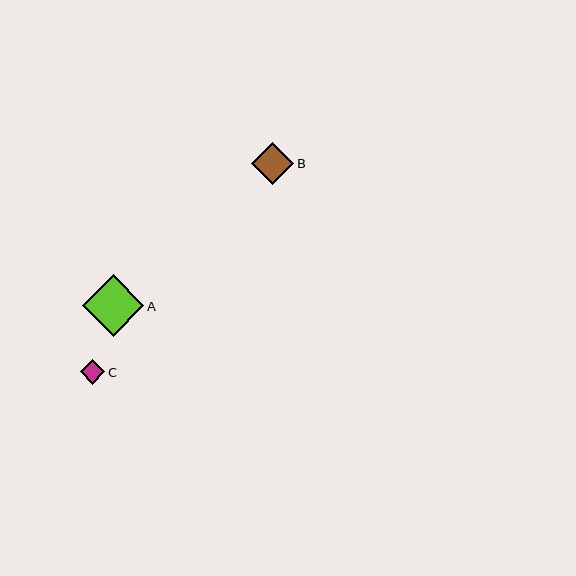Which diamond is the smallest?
Diamond C is the smallest with a size of approximately 24 pixels.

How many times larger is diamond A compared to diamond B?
Diamond A is approximately 1.5 times the size of diamond B.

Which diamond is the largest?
Diamond A is the largest with a size of approximately 62 pixels.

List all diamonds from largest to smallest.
From largest to smallest: A, B, C.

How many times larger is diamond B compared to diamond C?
Diamond B is approximately 1.7 times the size of diamond C.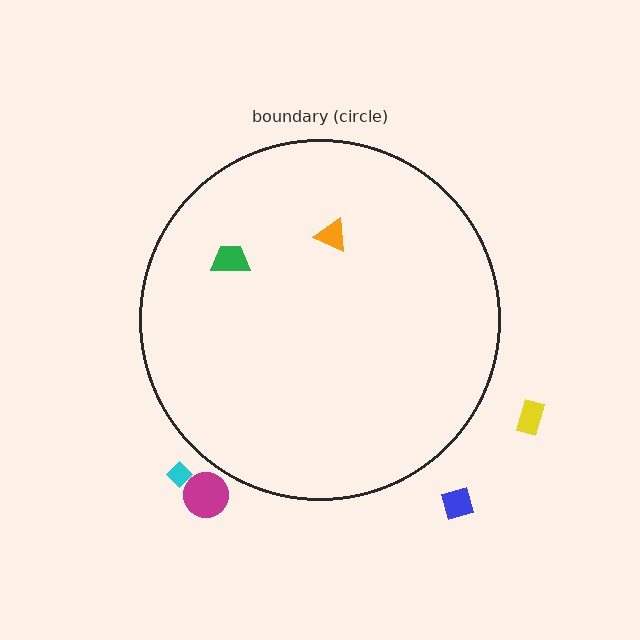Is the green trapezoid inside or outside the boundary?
Inside.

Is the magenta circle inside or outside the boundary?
Outside.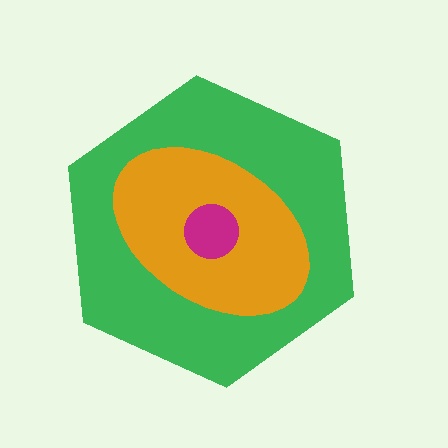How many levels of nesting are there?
3.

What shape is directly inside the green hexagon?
The orange ellipse.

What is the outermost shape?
The green hexagon.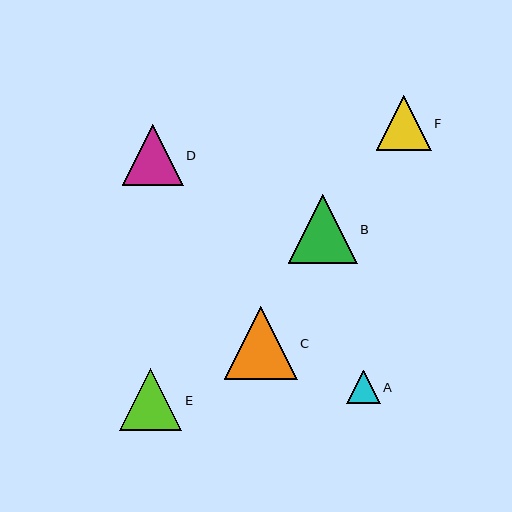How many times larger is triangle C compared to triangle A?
Triangle C is approximately 2.2 times the size of triangle A.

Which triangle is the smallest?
Triangle A is the smallest with a size of approximately 33 pixels.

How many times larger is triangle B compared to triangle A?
Triangle B is approximately 2.1 times the size of triangle A.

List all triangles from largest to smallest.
From largest to smallest: C, B, E, D, F, A.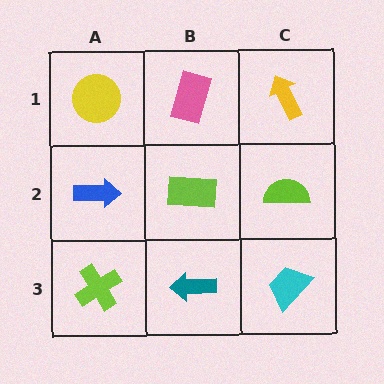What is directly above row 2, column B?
A pink rectangle.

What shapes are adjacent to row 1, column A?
A blue arrow (row 2, column A), a pink rectangle (row 1, column B).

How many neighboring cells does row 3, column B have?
3.